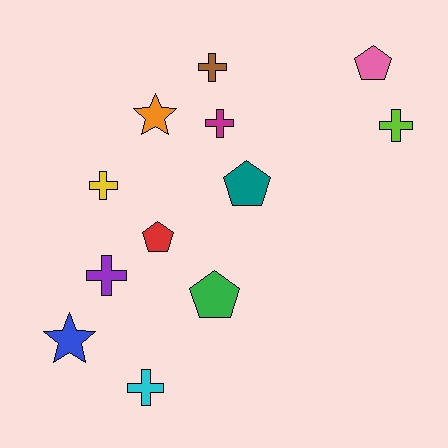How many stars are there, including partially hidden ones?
There are 2 stars.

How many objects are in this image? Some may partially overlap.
There are 12 objects.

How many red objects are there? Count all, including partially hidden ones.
There is 1 red object.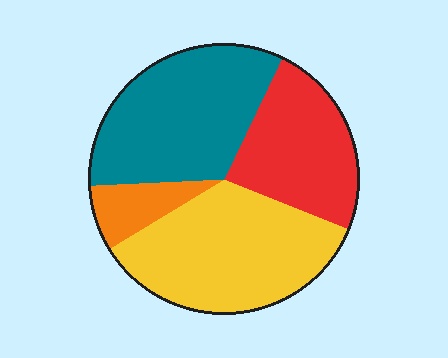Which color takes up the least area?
Orange, at roughly 10%.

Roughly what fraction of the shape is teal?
Teal covers about 35% of the shape.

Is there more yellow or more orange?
Yellow.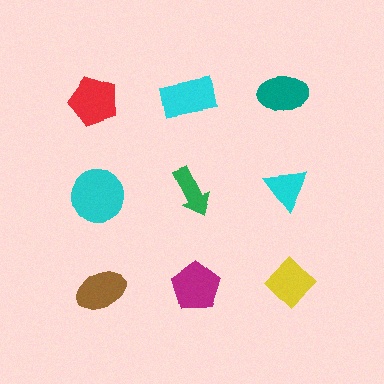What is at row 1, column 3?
A teal ellipse.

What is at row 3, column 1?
A brown ellipse.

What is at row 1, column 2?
A cyan rectangle.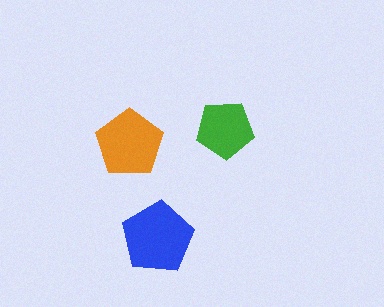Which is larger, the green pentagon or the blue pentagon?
The blue one.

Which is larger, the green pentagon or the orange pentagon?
The orange one.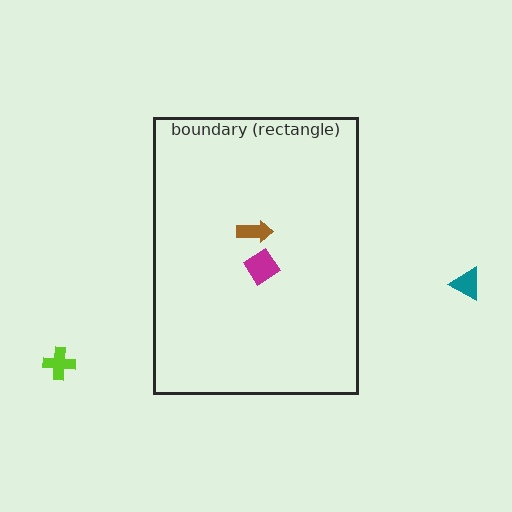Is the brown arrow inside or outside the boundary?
Inside.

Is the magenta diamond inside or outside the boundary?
Inside.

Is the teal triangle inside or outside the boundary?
Outside.